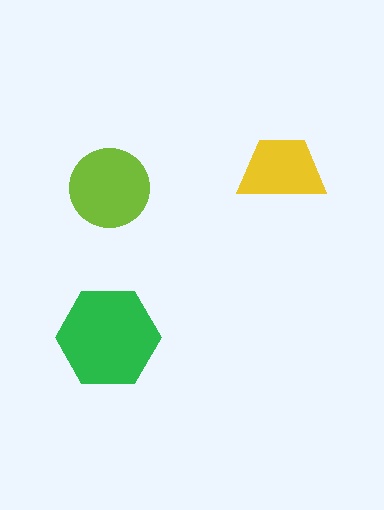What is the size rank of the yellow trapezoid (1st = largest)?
3rd.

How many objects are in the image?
There are 3 objects in the image.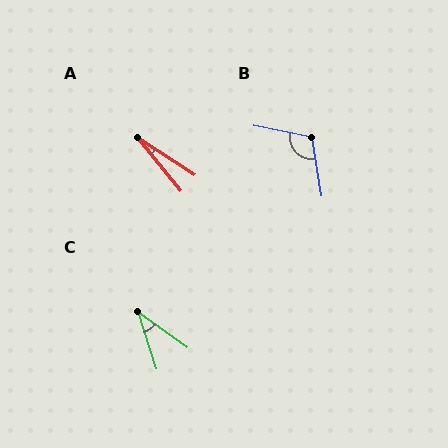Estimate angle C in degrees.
Approximately 37 degrees.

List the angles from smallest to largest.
A (18°), C (37°), B (110°).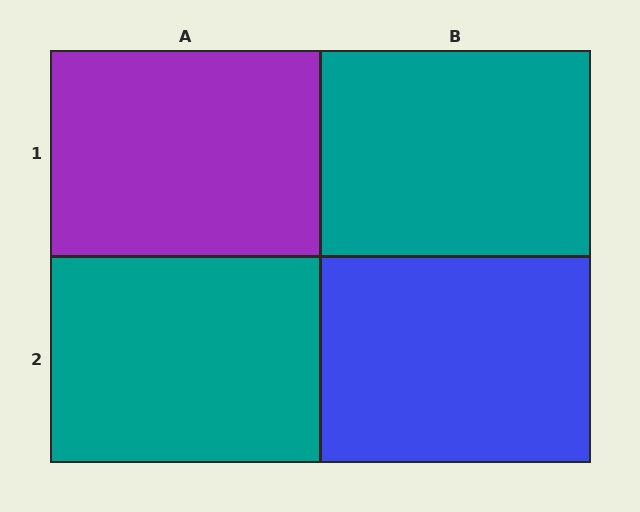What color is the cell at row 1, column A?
Purple.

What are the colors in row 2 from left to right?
Teal, blue.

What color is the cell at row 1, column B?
Teal.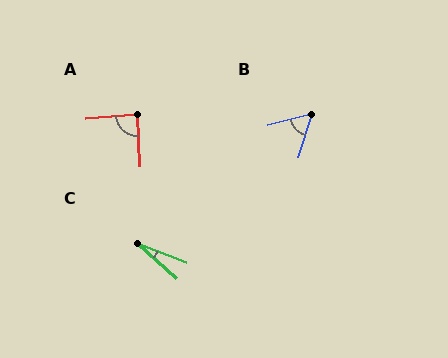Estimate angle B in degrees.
Approximately 58 degrees.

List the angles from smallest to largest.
C (20°), B (58°), A (89°).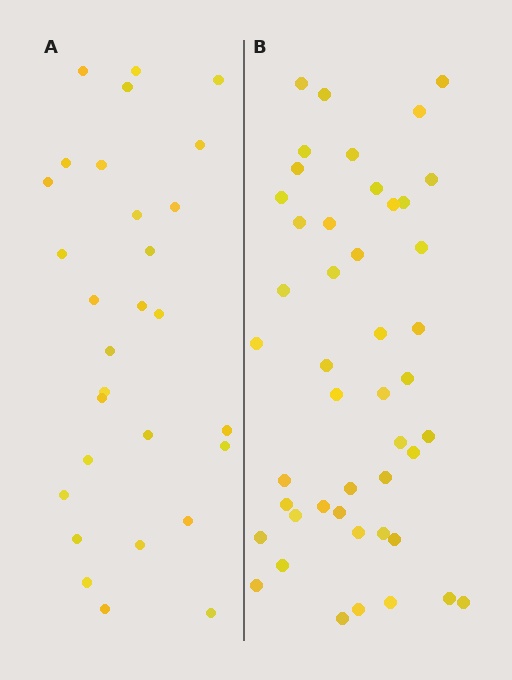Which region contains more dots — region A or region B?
Region B (the right region) has more dots.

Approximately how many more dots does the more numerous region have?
Region B has approximately 15 more dots than region A.